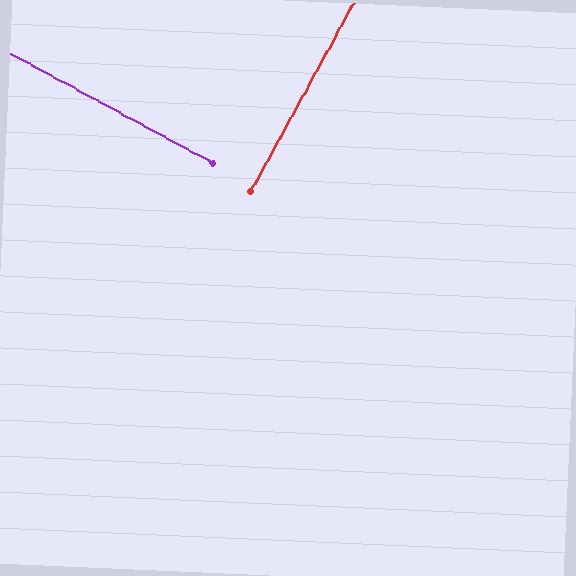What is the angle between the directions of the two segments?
Approximately 90 degrees.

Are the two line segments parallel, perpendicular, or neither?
Perpendicular — they meet at approximately 90°.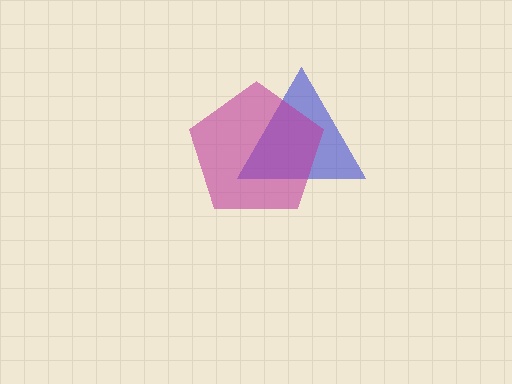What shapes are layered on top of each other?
The layered shapes are: a blue triangle, a magenta pentagon.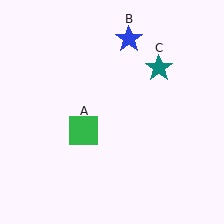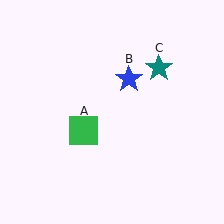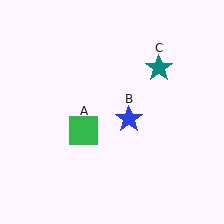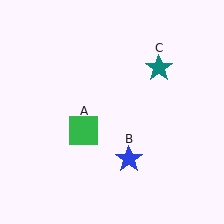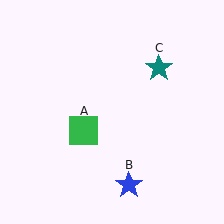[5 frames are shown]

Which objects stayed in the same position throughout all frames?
Green square (object A) and teal star (object C) remained stationary.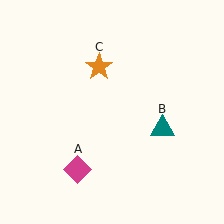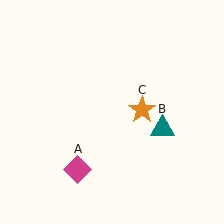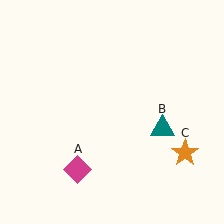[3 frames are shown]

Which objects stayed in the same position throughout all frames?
Magenta diamond (object A) and teal triangle (object B) remained stationary.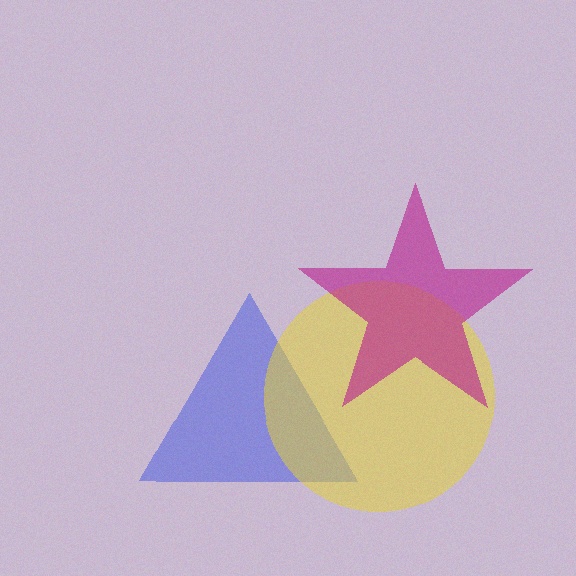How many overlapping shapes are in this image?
There are 3 overlapping shapes in the image.